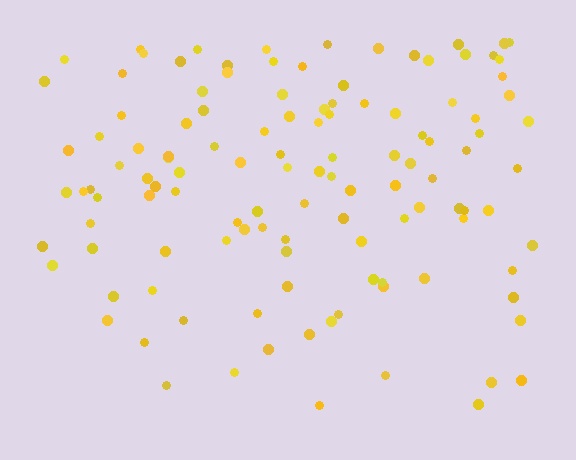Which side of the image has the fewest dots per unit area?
The bottom.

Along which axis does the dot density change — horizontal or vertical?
Vertical.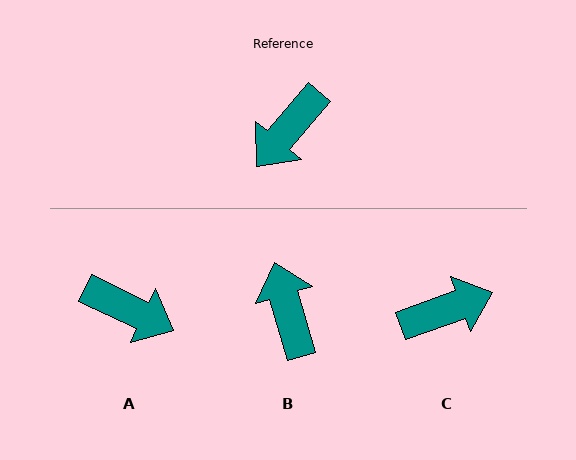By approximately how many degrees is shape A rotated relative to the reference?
Approximately 105 degrees counter-clockwise.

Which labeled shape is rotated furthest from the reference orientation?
C, about 150 degrees away.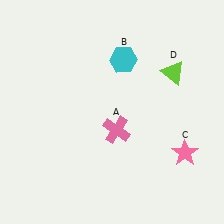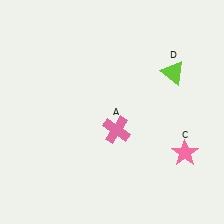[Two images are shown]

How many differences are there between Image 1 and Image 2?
There is 1 difference between the two images.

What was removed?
The cyan hexagon (B) was removed in Image 2.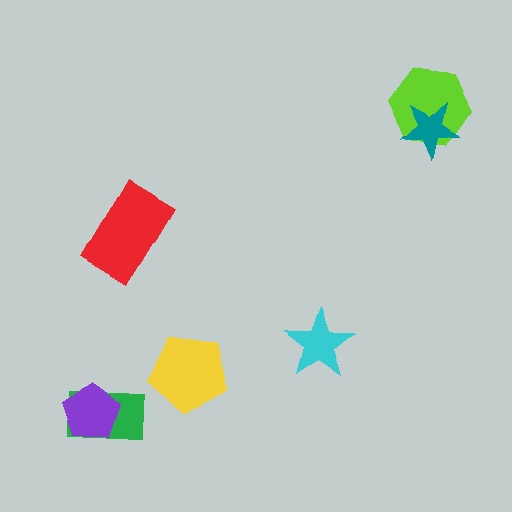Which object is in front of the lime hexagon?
The teal star is in front of the lime hexagon.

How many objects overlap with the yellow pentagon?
0 objects overlap with the yellow pentagon.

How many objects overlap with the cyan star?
0 objects overlap with the cyan star.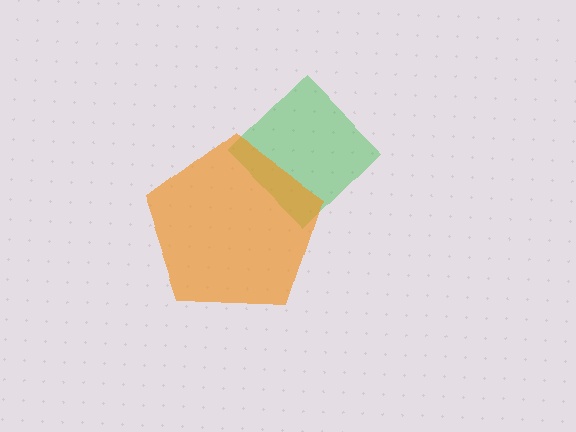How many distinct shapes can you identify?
There are 2 distinct shapes: a green diamond, an orange pentagon.